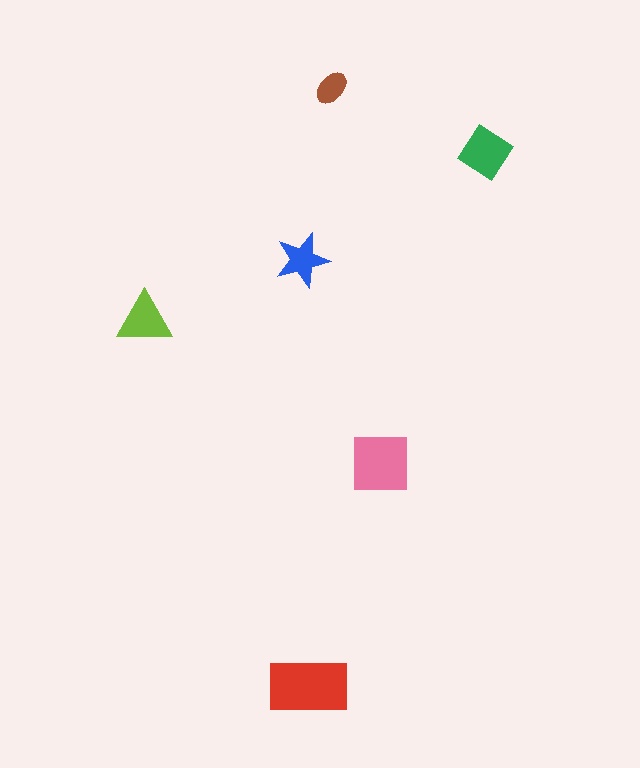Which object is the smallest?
The brown ellipse.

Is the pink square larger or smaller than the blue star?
Larger.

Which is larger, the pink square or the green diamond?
The pink square.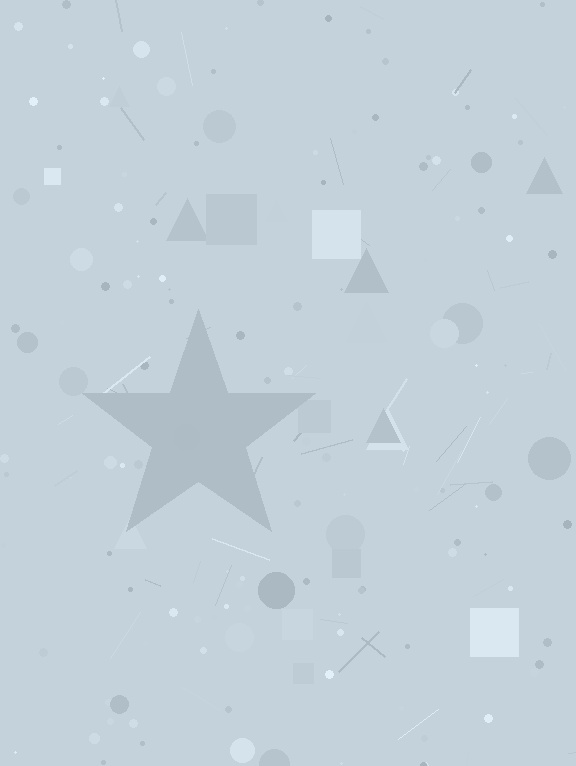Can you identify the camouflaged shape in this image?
The camouflaged shape is a star.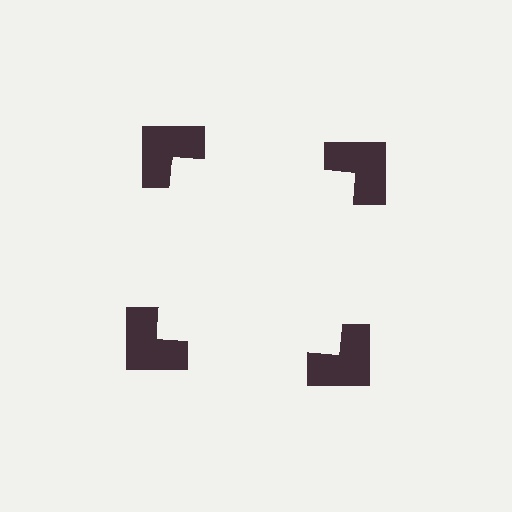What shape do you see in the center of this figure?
An illusory square — its edges are inferred from the aligned wedge cuts in the notched squares, not physically drawn.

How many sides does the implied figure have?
4 sides.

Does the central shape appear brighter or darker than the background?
It typically appears slightly brighter than the background, even though no actual brightness change is drawn.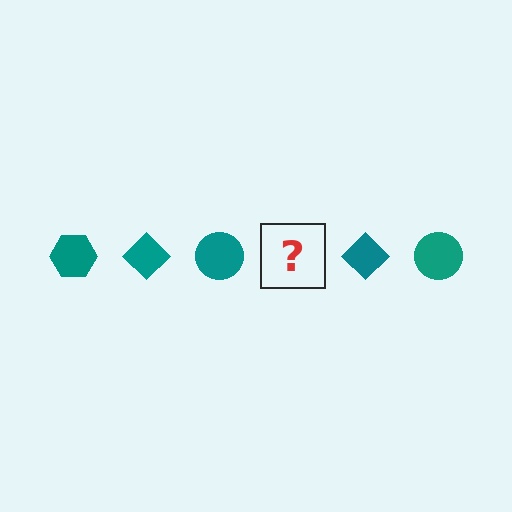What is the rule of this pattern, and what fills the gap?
The rule is that the pattern cycles through hexagon, diamond, circle shapes in teal. The gap should be filled with a teal hexagon.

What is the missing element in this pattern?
The missing element is a teal hexagon.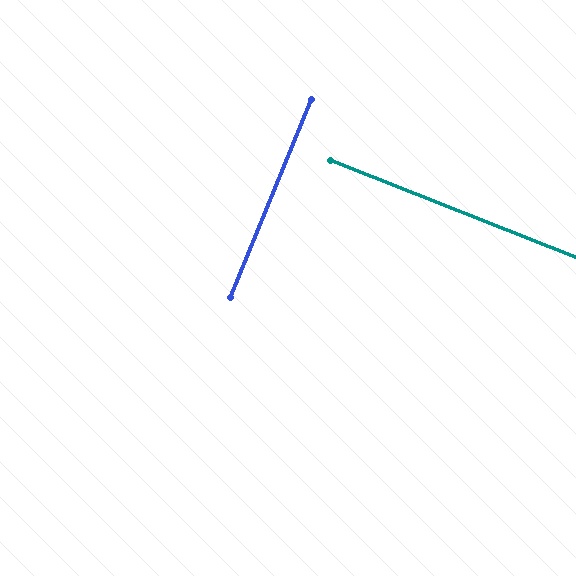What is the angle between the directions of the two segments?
Approximately 89 degrees.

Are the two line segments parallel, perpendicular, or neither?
Perpendicular — they meet at approximately 89°.